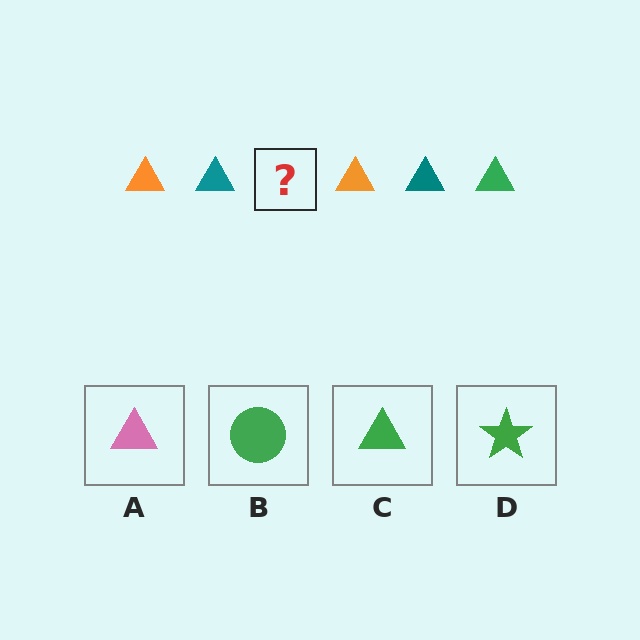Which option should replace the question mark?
Option C.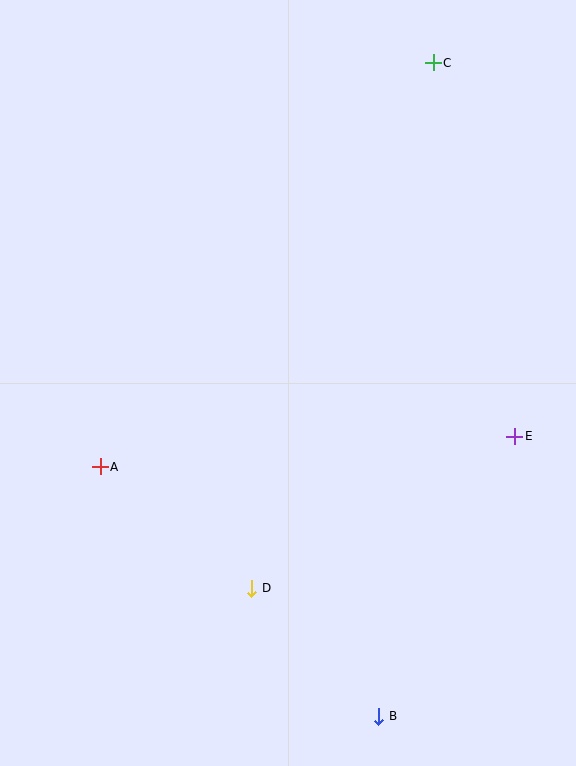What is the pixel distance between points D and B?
The distance between D and B is 180 pixels.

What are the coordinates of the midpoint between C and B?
The midpoint between C and B is at (406, 389).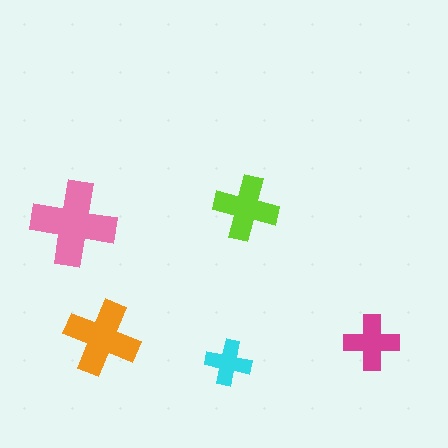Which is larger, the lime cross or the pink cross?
The pink one.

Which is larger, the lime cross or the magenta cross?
The lime one.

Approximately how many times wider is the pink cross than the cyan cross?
About 2 times wider.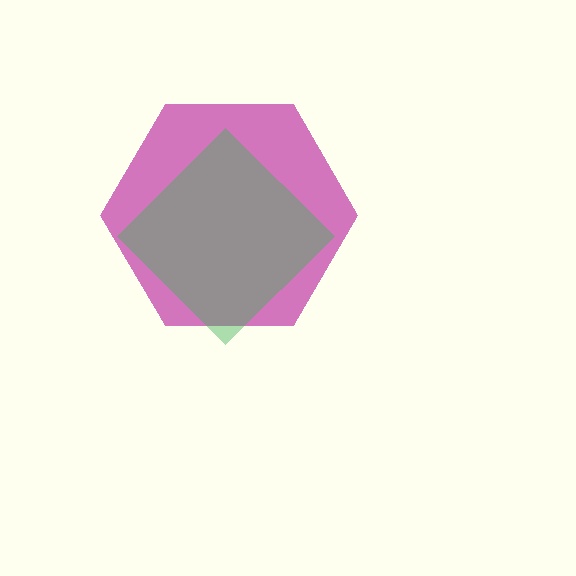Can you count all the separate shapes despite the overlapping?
Yes, there are 2 separate shapes.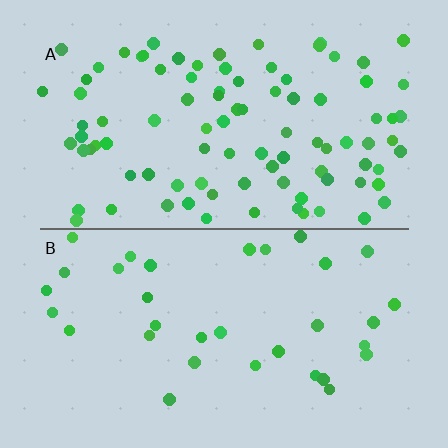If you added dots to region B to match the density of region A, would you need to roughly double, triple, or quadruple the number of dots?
Approximately triple.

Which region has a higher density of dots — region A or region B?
A (the top).